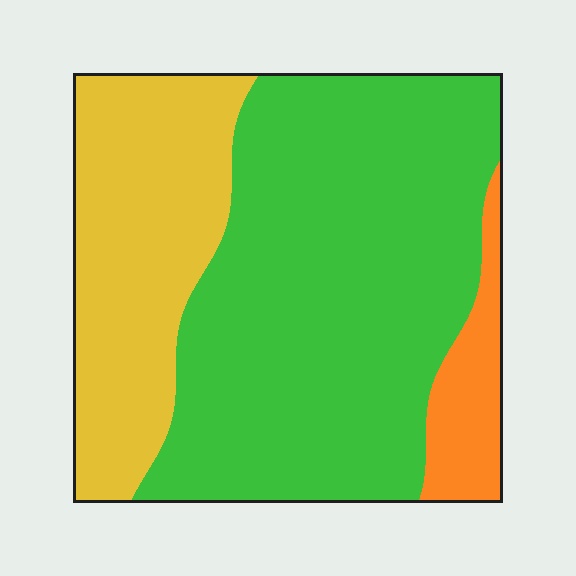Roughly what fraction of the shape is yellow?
Yellow covers about 30% of the shape.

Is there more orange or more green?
Green.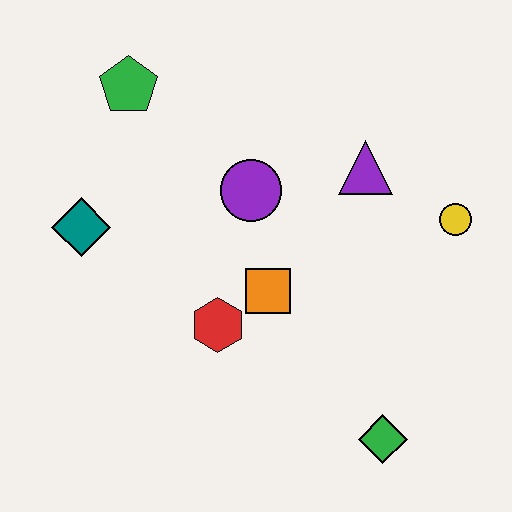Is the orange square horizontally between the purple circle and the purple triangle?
Yes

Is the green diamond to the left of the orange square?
No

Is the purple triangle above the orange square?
Yes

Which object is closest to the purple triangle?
The yellow circle is closest to the purple triangle.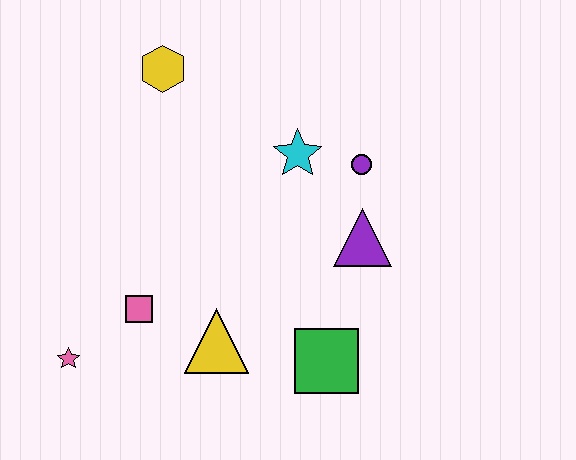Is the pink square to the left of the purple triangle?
Yes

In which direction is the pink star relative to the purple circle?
The pink star is to the left of the purple circle.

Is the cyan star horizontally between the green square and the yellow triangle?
Yes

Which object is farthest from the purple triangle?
The pink star is farthest from the purple triangle.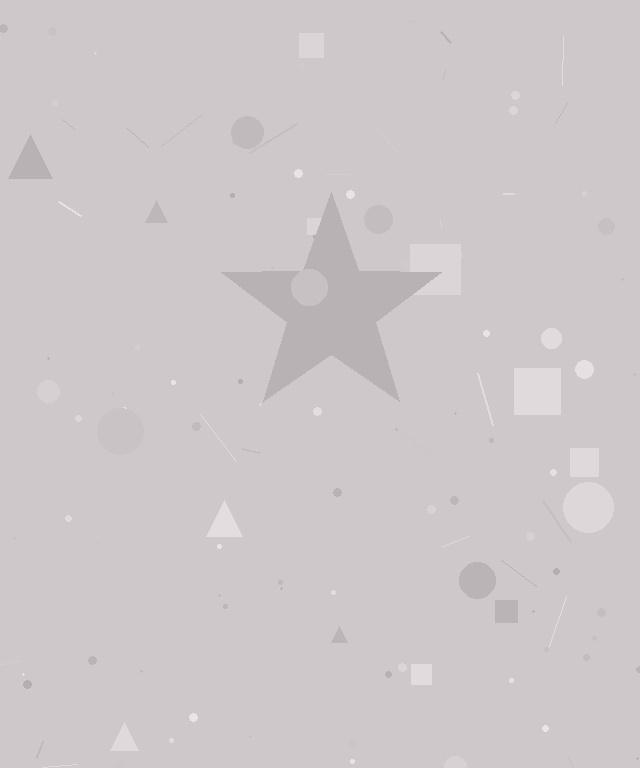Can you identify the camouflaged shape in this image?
The camouflaged shape is a star.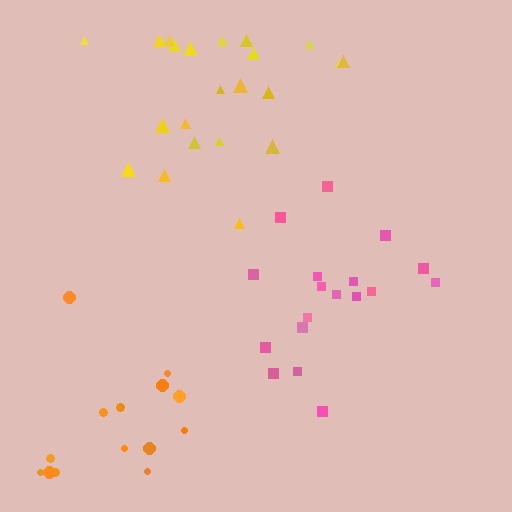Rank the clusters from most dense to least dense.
pink, yellow, orange.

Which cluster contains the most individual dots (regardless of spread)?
Yellow (22).